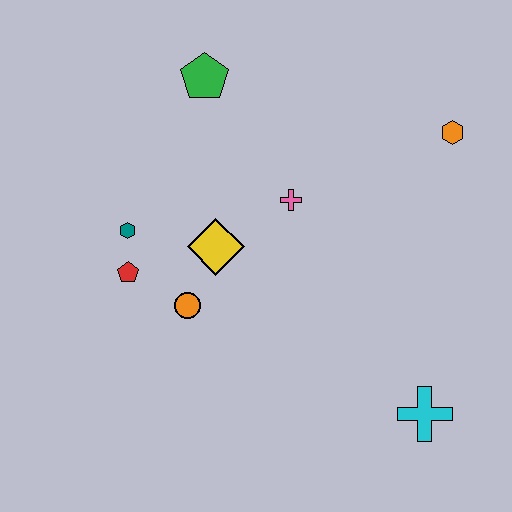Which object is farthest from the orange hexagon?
The red pentagon is farthest from the orange hexagon.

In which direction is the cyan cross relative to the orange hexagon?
The cyan cross is below the orange hexagon.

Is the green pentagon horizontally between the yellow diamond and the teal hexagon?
Yes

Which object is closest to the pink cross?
The yellow diamond is closest to the pink cross.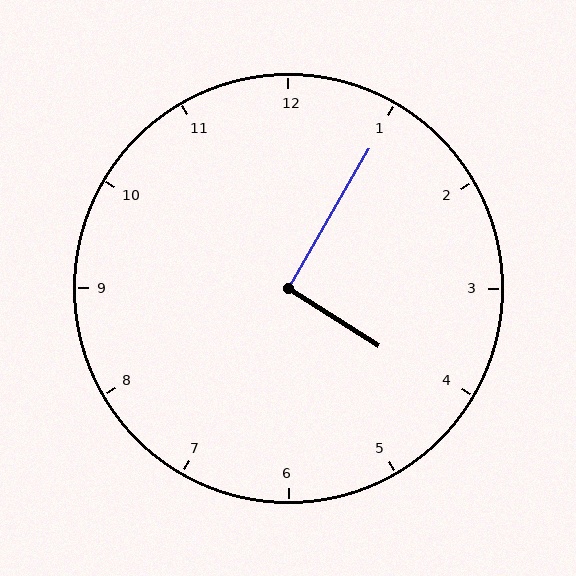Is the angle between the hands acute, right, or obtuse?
It is right.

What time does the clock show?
4:05.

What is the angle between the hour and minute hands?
Approximately 92 degrees.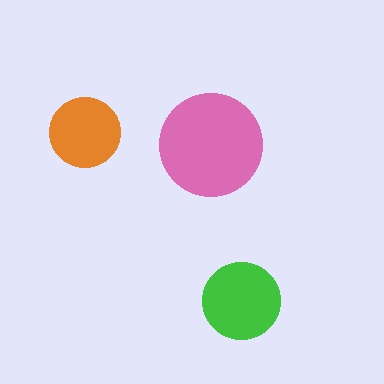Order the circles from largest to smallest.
the pink one, the green one, the orange one.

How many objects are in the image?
There are 3 objects in the image.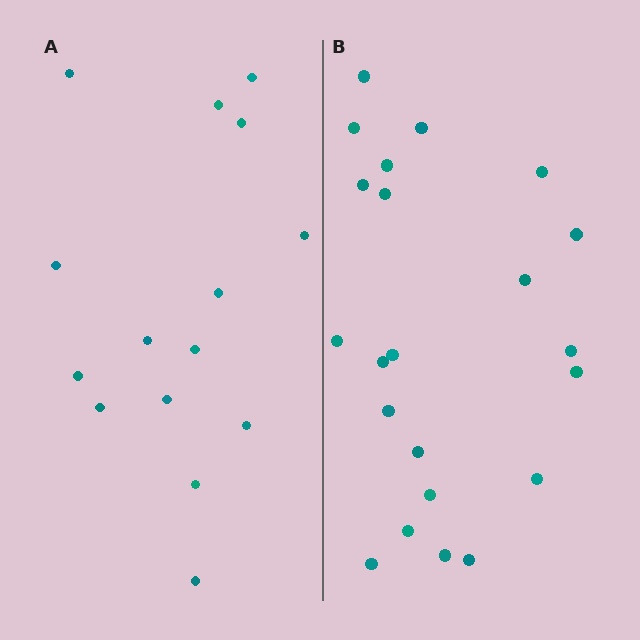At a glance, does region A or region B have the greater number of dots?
Region B (the right region) has more dots.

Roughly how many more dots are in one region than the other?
Region B has roughly 8 or so more dots than region A.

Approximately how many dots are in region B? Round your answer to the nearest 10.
About 20 dots. (The exact count is 22, which rounds to 20.)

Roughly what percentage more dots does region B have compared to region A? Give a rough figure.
About 45% more.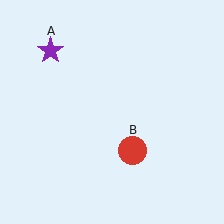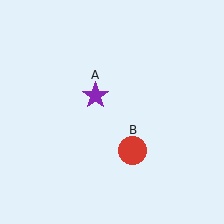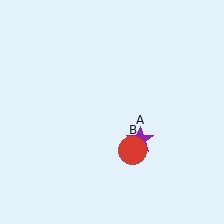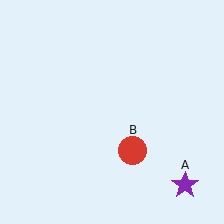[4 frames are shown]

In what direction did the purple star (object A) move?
The purple star (object A) moved down and to the right.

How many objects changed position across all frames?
1 object changed position: purple star (object A).